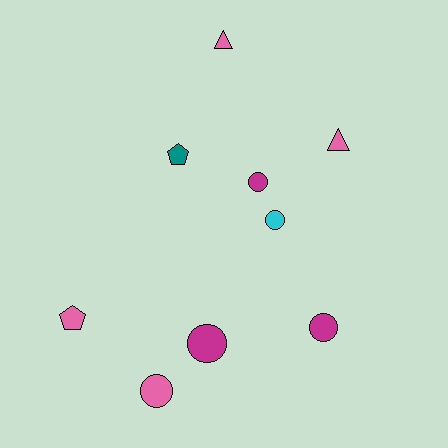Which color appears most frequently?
Pink, with 4 objects.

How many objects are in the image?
There are 9 objects.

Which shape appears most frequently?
Circle, with 5 objects.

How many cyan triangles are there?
There are no cyan triangles.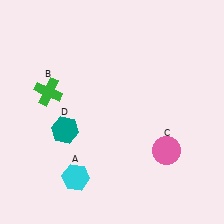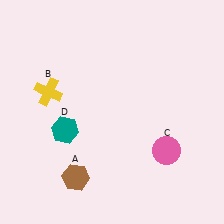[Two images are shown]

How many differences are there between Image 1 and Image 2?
There are 2 differences between the two images.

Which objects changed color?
A changed from cyan to brown. B changed from green to yellow.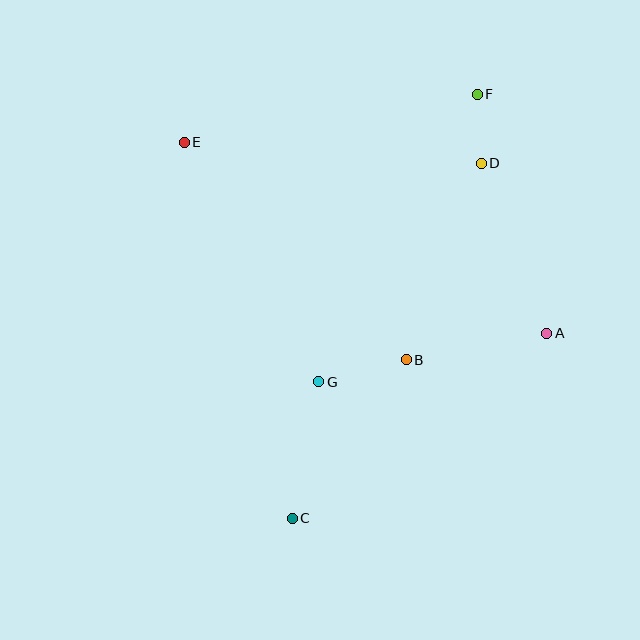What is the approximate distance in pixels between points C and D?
The distance between C and D is approximately 402 pixels.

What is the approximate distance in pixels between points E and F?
The distance between E and F is approximately 297 pixels.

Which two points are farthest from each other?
Points C and F are farthest from each other.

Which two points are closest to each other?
Points D and F are closest to each other.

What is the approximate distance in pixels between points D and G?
The distance between D and G is approximately 272 pixels.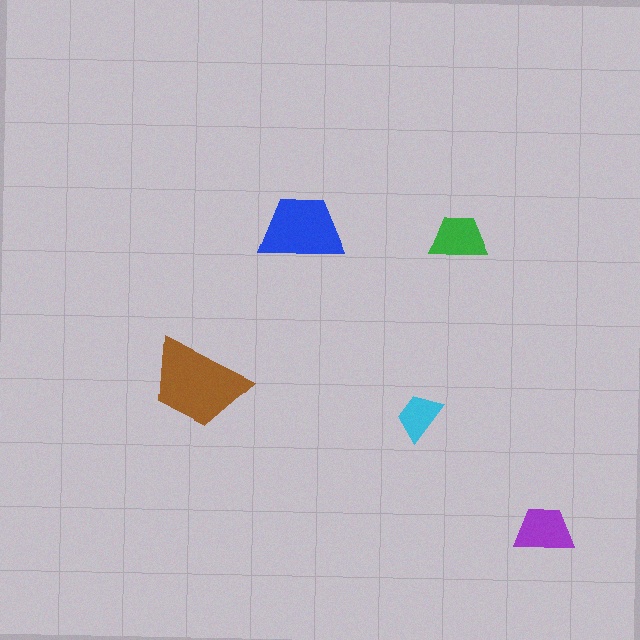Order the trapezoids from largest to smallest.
the brown one, the blue one, the purple one, the green one, the cyan one.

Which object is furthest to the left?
The brown trapezoid is leftmost.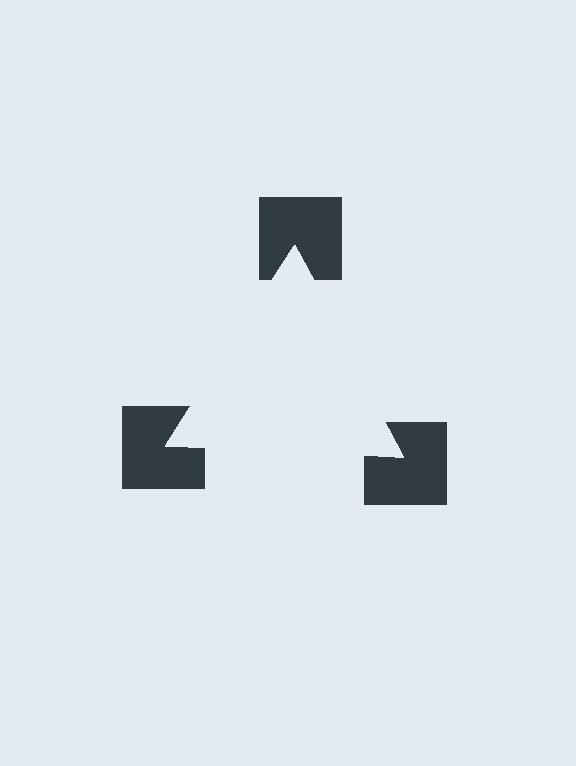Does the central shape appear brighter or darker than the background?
It typically appears slightly brighter than the background, even though no actual brightness change is drawn.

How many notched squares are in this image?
There are 3 — one at each vertex of the illusory triangle.